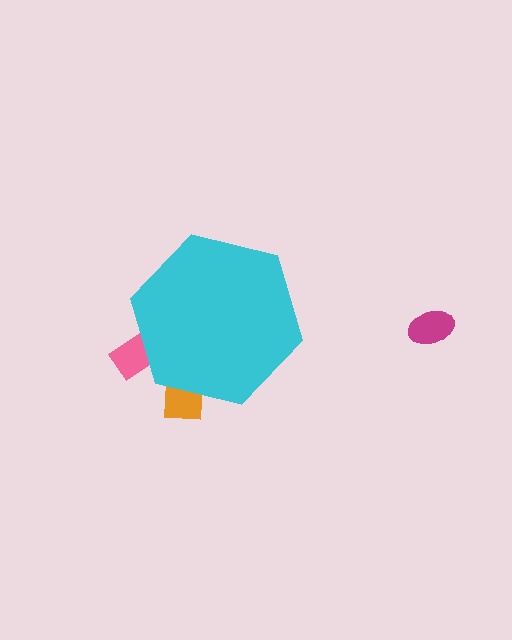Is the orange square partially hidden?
Yes, the orange square is partially hidden behind the cyan hexagon.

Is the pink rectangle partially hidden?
Yes, the pink rectangle is partially hidden behind the cyan hexagon.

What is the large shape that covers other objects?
A cyan hexagon.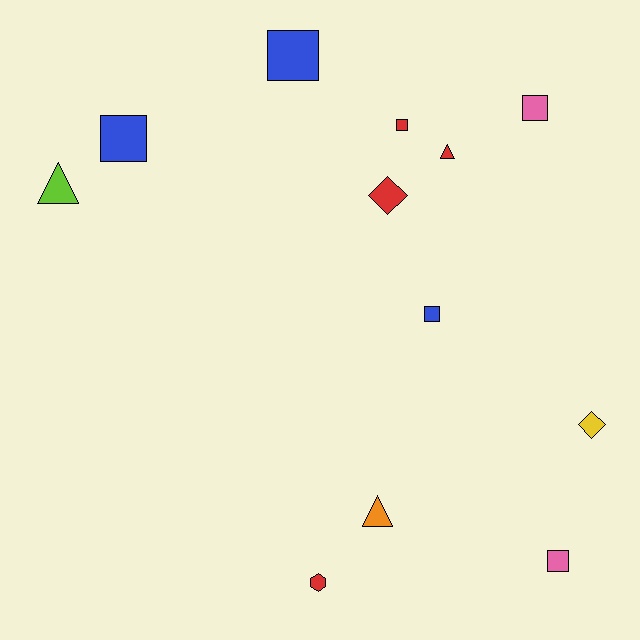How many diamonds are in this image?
There are 2 diamonds.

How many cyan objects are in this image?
There are no cyan objects.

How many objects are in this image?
There are 12 objects.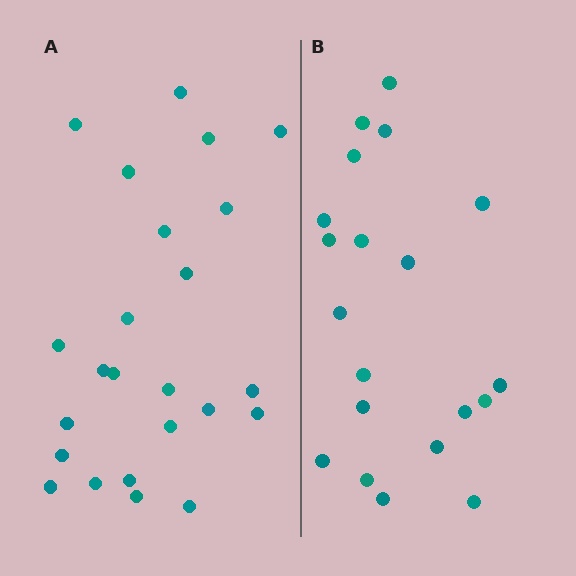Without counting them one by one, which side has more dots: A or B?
Region A (the left region) has more dots.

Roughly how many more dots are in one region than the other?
Region A has about 4 more dots than region B.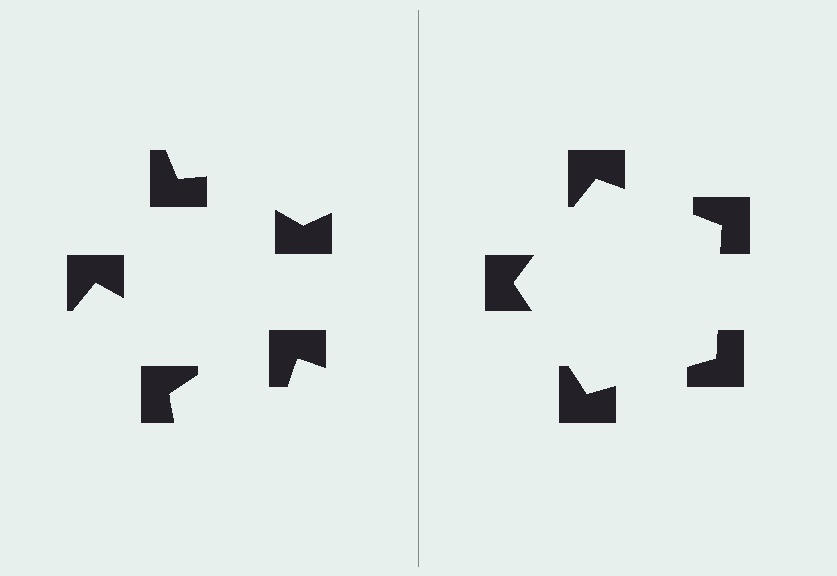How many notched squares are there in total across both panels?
10 — 5 on each side.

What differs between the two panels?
The notched squares are positioned identically on both sides; only the wedge orientations differ. On the right they align to a pentagon; on the left they are misaligned.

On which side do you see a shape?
An illusory pentagon appears on the right side. On the left side the wedge cuts are rotated, so no coherent shape forms.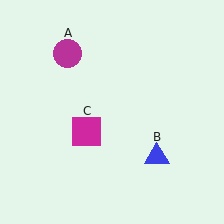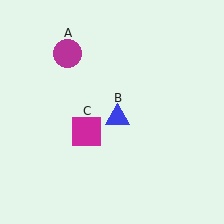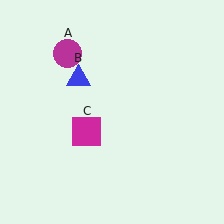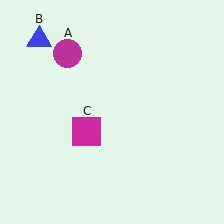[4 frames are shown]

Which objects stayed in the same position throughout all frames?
Magenta circle (object A) and magenta square (object C) remained stationary.